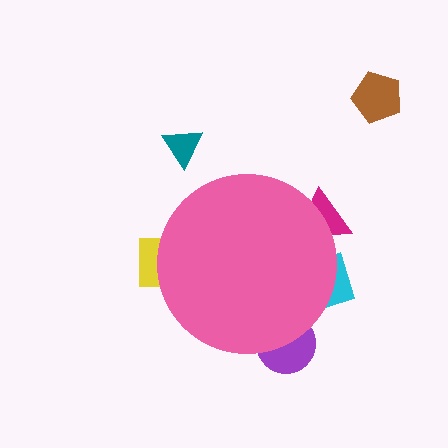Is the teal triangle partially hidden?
No, the teal triangle is fully visible.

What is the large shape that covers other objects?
A pink circle.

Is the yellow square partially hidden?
Yes, the yellow square is partially hidden behind the pink circle.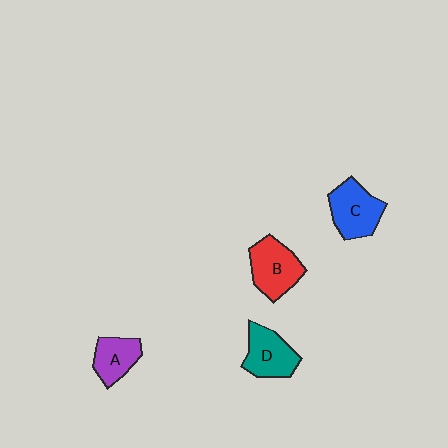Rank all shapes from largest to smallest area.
From largest to smallest: B (red), C (blue), D (teal), A (purple).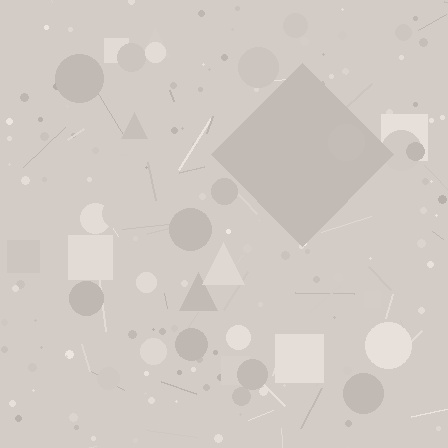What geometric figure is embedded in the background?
A diamond is embedded in the background.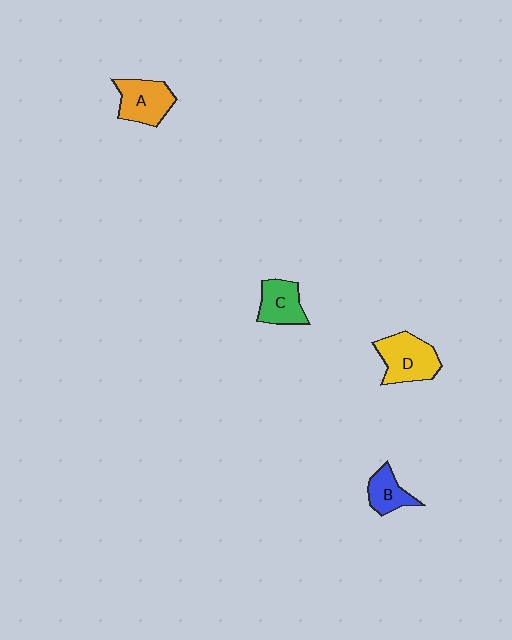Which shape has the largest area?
Shape D (yellow).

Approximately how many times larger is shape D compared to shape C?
Approximately 1.4 times.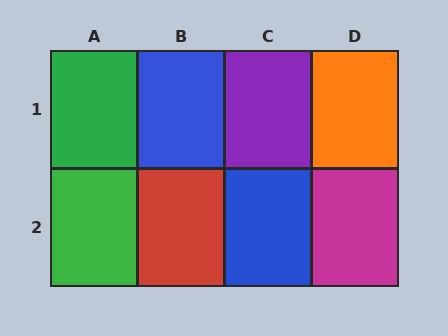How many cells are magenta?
1 cell is magenta.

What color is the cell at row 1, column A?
Green.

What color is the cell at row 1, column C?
Purple.